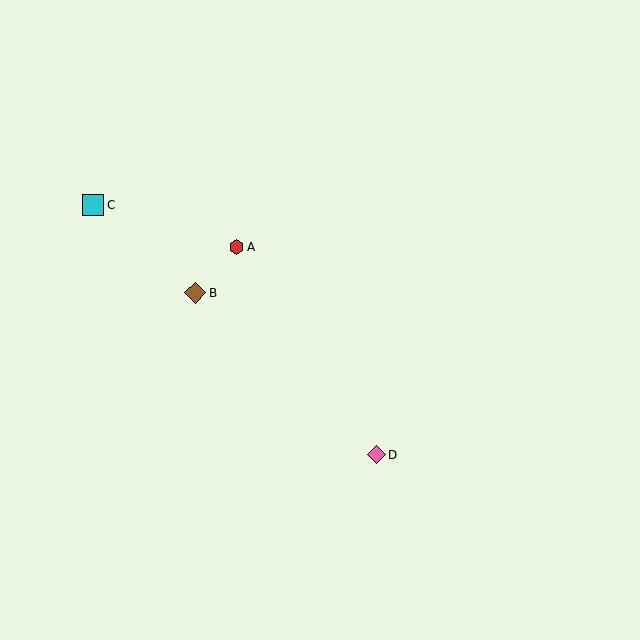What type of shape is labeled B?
Shape B is a brown diamond.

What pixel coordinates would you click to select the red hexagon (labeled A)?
Click at (237, 247) to select the red hexagon A.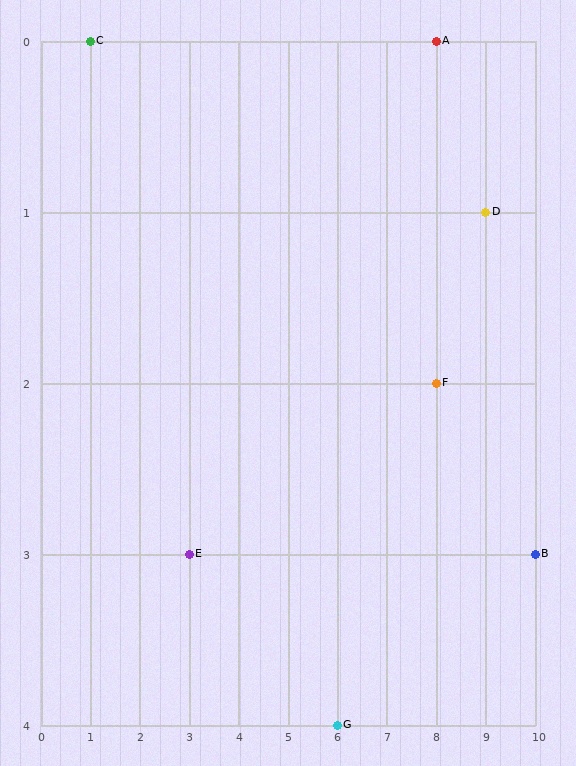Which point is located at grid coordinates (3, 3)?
Point E is at (3, 3).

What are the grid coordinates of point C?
Point C is at grid coordinates (1, 0).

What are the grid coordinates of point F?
Point F is at grid coordinates (8, 2).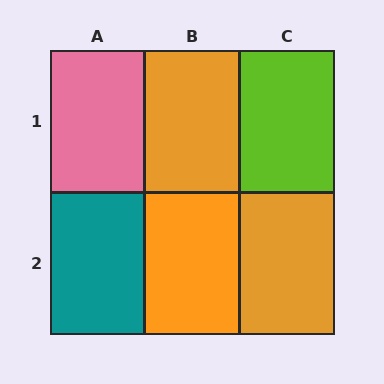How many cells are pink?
1 cell is pink.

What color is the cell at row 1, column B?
Orange.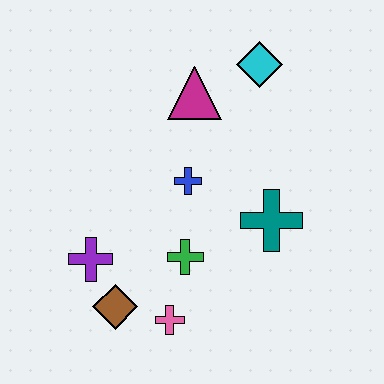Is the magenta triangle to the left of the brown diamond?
No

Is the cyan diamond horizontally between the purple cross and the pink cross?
No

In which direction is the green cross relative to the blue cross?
The green cross is below the blue cross.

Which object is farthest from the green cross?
The cyan diamond is farthest from the green cross.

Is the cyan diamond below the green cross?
No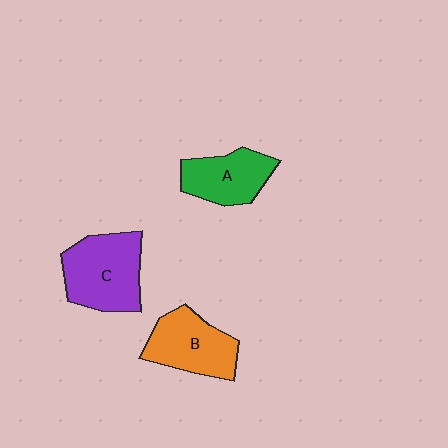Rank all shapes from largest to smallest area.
From largest to smallest: C (purple), B (orange), A (green).